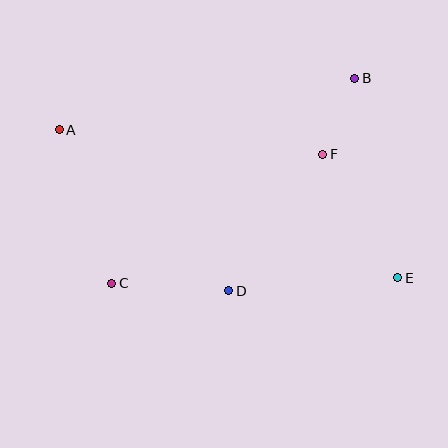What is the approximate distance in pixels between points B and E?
The distance between B and E is approximately 204 pixels.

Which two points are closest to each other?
Points B and F are closest to each other.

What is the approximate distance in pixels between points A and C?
The distance between A and C is approximately 162 pixels.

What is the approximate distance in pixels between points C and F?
The distance between C and F is approximately 247 pixels.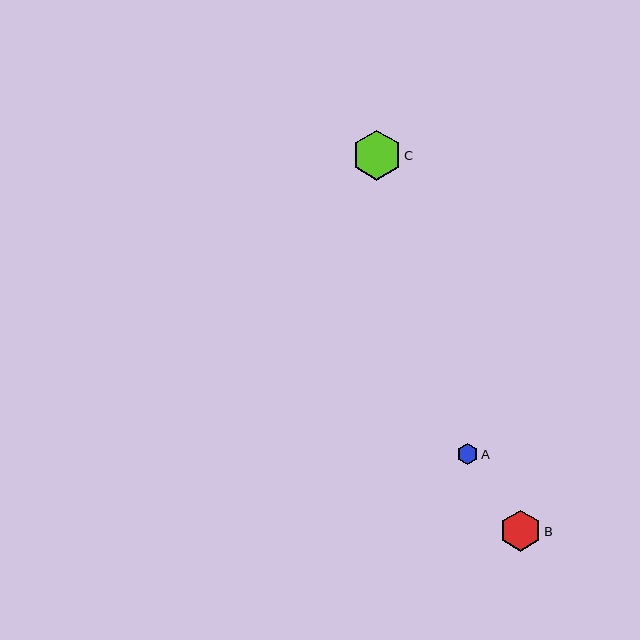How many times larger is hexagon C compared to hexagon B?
Hexagon C is approximately 1.2 times the size of hexagon B.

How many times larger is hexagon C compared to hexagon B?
Hexagon C is approximately 1.2 times the size of hexagon B.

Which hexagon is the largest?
Hexagon C is the largest with a size of approximately 50 pixels.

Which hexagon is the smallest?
Hexagon A is the smallest with a size of approximately 21 pixels.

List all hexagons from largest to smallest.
From largest to smallest: C, B, A.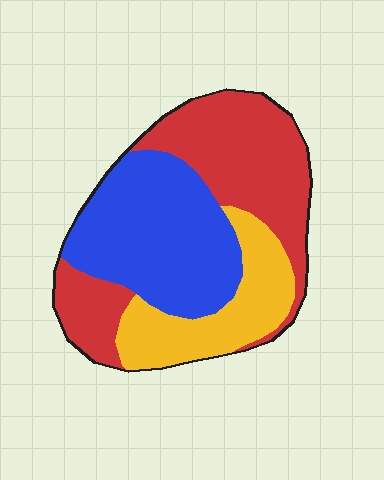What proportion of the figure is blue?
Blue covers 37% of the figure.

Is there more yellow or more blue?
Blue.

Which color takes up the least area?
Yellow, at roughly 20%.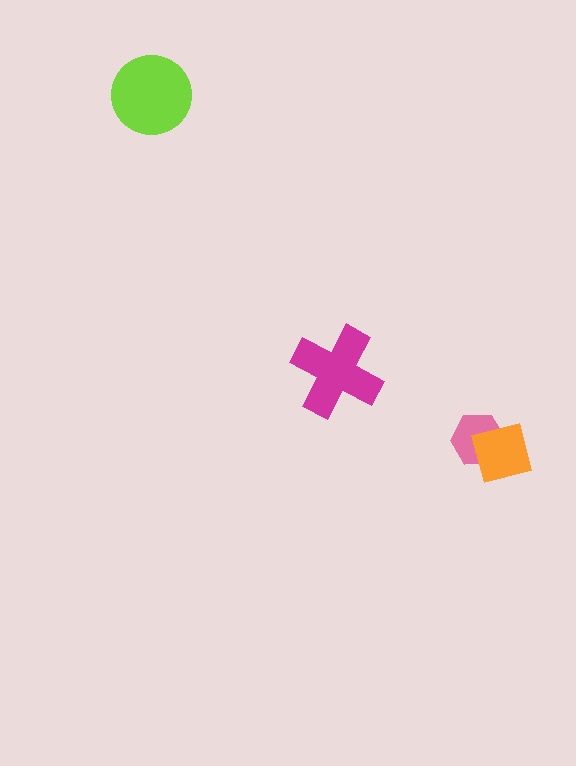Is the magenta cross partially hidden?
No, no other shape covers it.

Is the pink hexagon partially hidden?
Yes, it is partially covered by another shape.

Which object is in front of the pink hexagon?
The orange square is in front of the pink hexagon.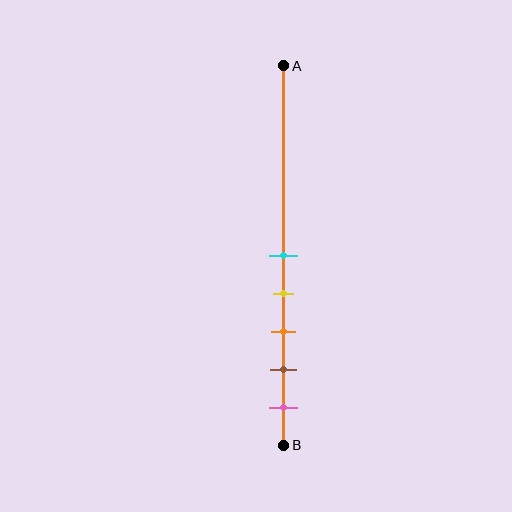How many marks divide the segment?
There are 5 marks dividing the segment.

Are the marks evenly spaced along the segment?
Yes, the marks are approximately evenly spaced.